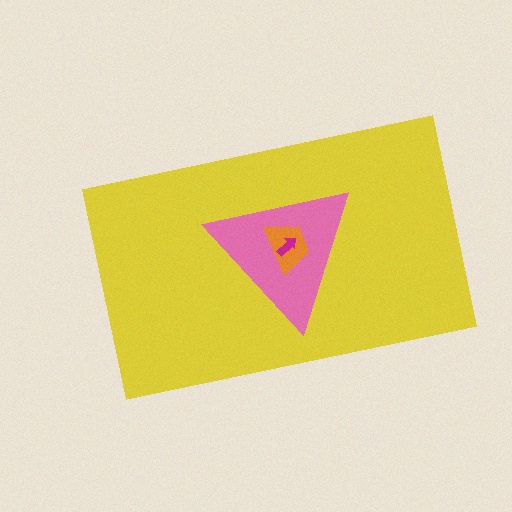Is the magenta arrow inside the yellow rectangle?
Yes.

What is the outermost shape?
The yellow rectangle.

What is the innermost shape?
The magenta arrow.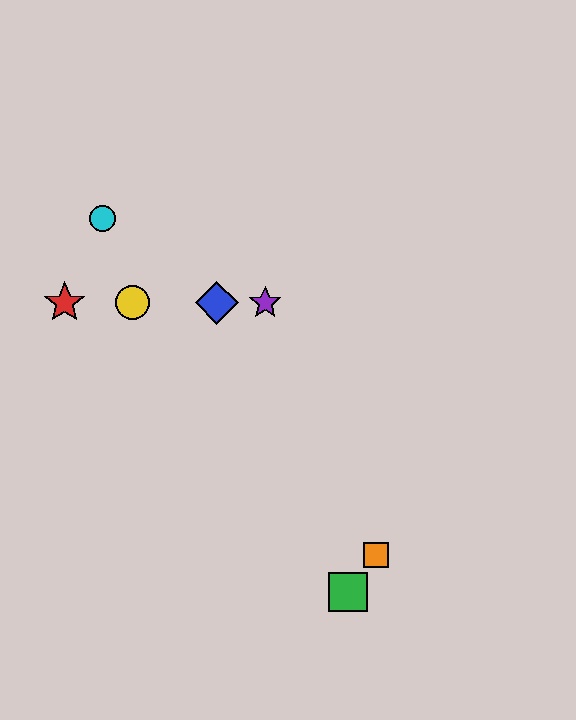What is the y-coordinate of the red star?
The red star is at y≈303.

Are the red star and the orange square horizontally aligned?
No, the red star is at y≈303 and the orange square is at y≈555.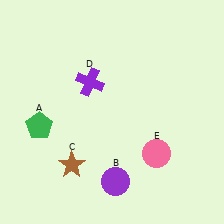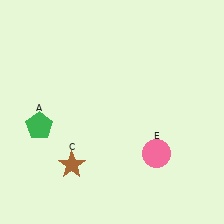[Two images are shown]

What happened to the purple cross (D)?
The purple cross (D) was removed in Image 2. It was in the top-left area of Image 1.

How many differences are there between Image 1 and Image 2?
There are 2 differences between the two images.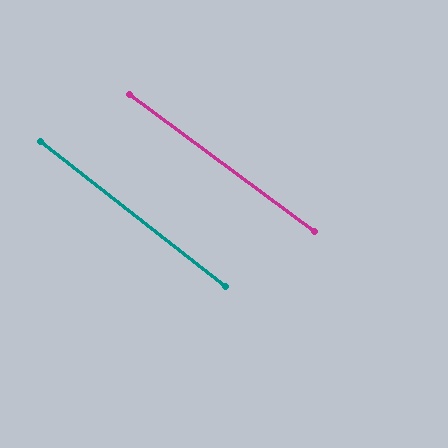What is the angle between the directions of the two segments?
Approximately 2 degrees.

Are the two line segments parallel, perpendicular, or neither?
Parallel — their directions differ by only 1.9°.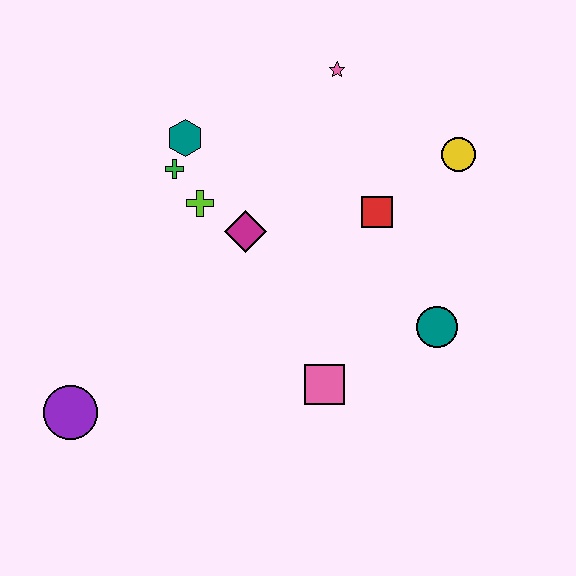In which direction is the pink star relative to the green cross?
The pink star is to the right of the green cross.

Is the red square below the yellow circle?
Yes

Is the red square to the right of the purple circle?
Yes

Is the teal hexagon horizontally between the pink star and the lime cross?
No